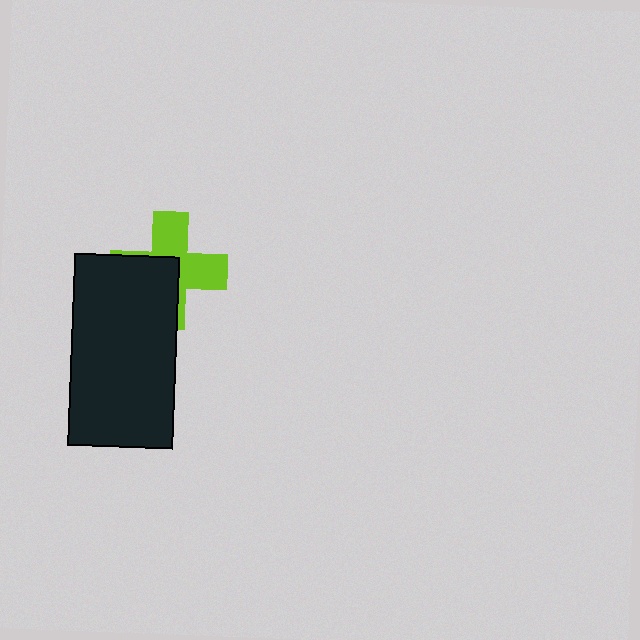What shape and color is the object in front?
The object in front is a black rectangle.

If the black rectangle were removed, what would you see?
You would see the complete lime cross.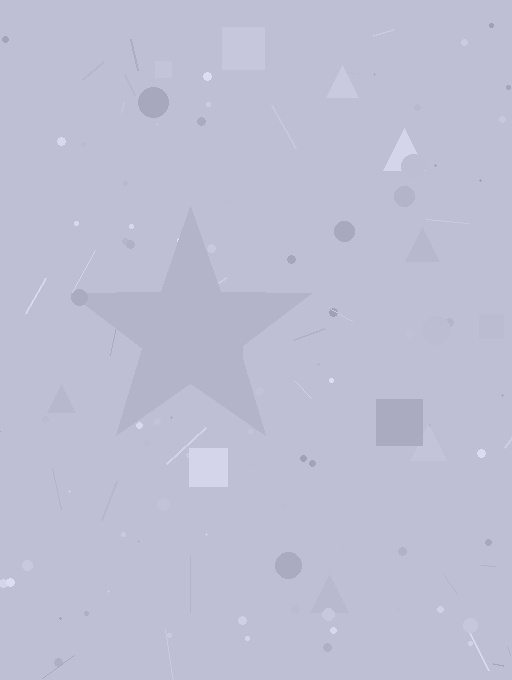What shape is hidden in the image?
A star is hidden in the image.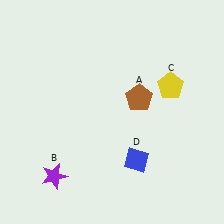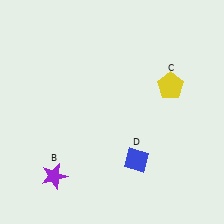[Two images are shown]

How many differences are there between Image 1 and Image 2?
There is 1 difference between the two images.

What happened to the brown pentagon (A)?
The brown pentagon (A) was removed in Image 2. It was in the top-right area of Image 1.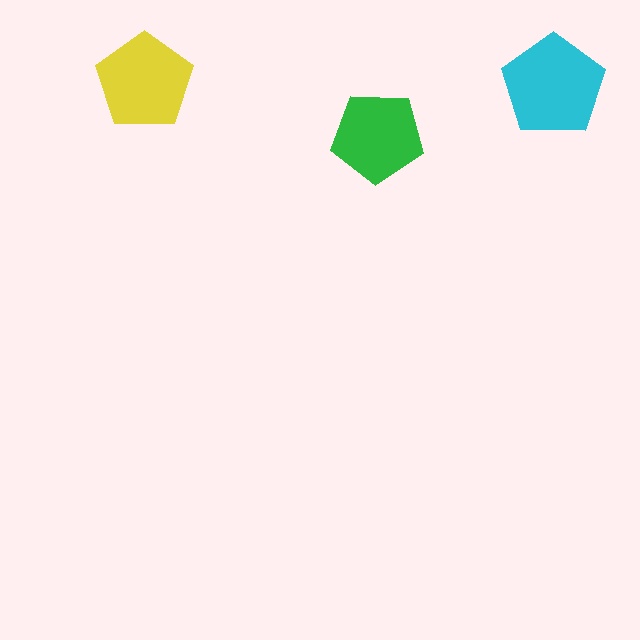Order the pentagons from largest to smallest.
the cyan one, the yellow one, the green one.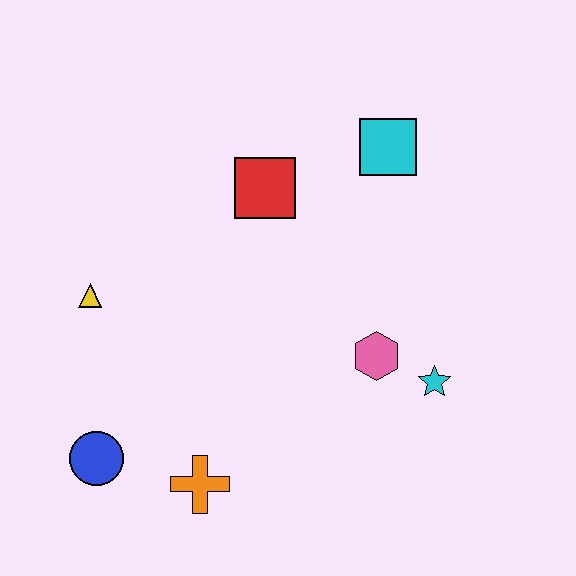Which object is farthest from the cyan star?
The yellow triangle is farthest from the cyan star.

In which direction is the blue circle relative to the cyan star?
The blue circle is to the left of the cyan star.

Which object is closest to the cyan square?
The red square is closest to the cyan square.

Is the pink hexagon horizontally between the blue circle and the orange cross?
No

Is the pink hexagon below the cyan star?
No